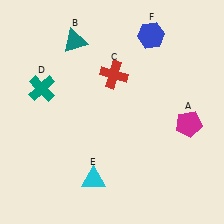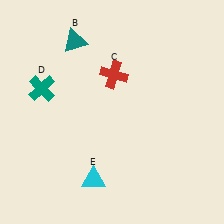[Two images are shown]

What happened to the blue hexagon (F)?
The blue hexagon (F) was removed in Image 2. It was in the top-right area of Image 1.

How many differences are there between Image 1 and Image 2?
There are 2 differences between the two images.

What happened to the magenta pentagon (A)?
The magenta pentagon (A) was removed in Image 2. It was in the bottom-right area of Image 1.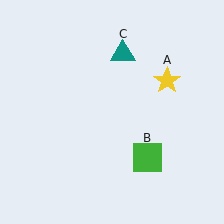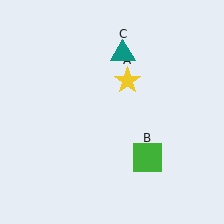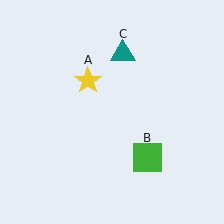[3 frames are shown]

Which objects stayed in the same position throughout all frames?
Green square (object B) and teal triangle (object C) remained stationary.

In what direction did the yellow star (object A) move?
The yellow star (object A) moved left.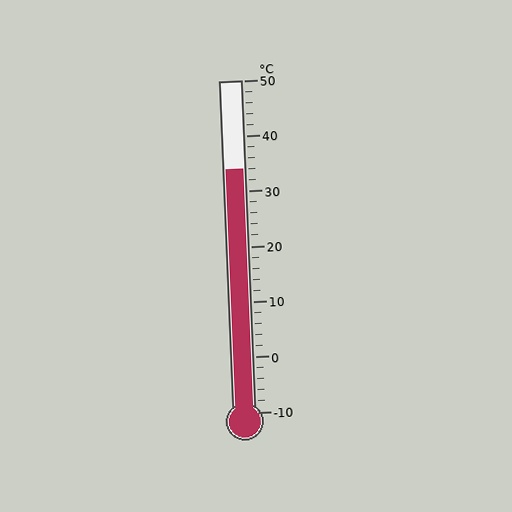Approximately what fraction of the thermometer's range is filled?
The thermometer is filled to approximately 75% of its range.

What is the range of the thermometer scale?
The thermometer scale ranges from -10°C to 50°C.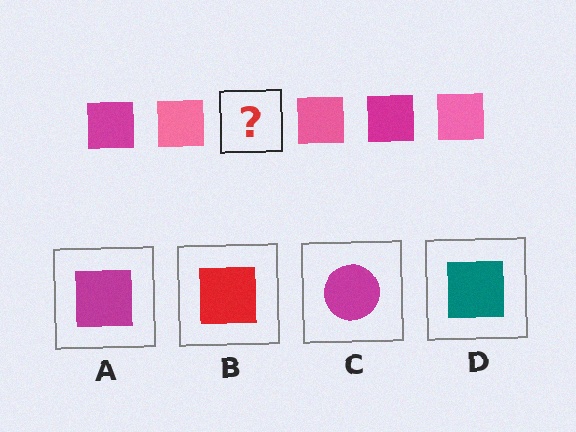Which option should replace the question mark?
Option A.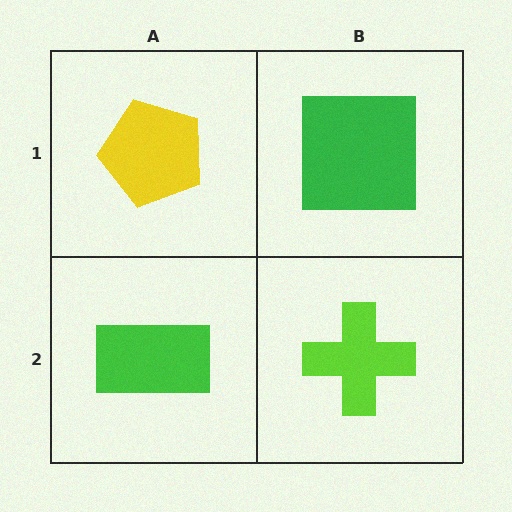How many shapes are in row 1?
2 shapes.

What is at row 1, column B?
A green square.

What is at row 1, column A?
A yellow pentagon.